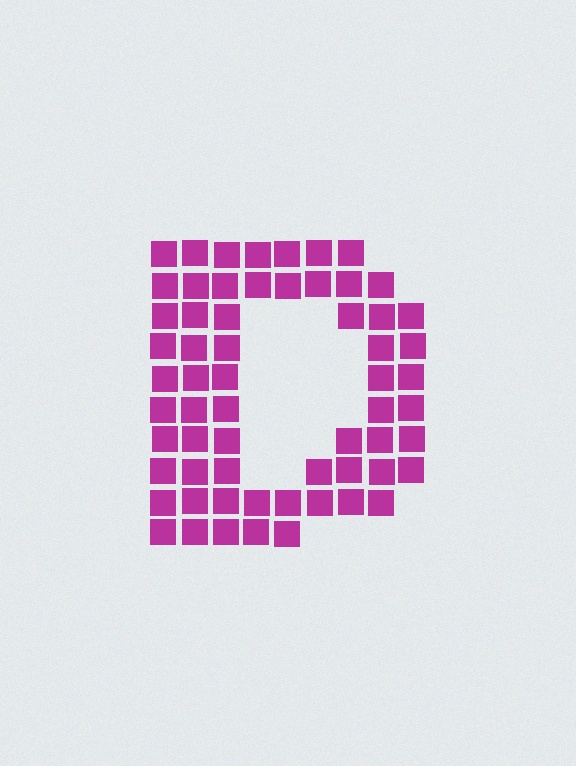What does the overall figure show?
The overall figure shows the letter D.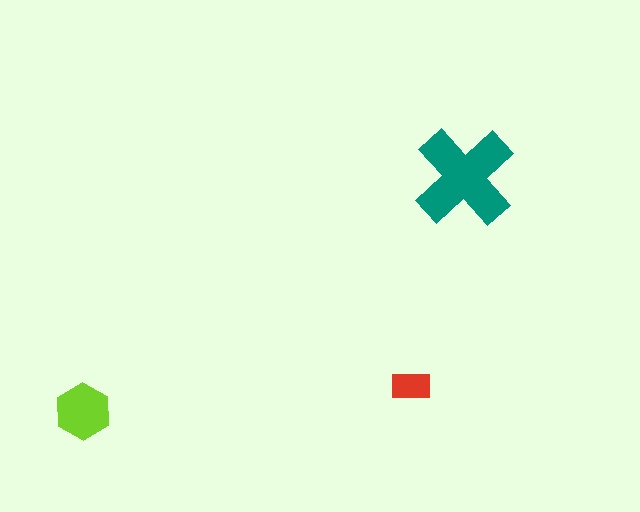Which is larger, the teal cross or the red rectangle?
The teal cross.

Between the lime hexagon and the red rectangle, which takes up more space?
The lime hexagon.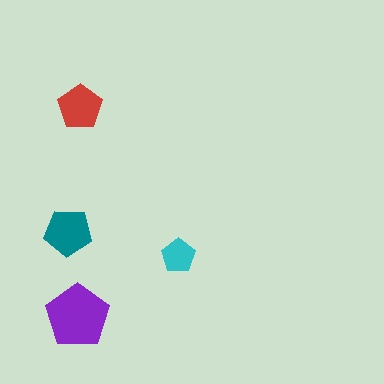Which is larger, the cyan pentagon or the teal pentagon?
The teal one.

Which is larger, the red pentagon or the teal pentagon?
The teal one.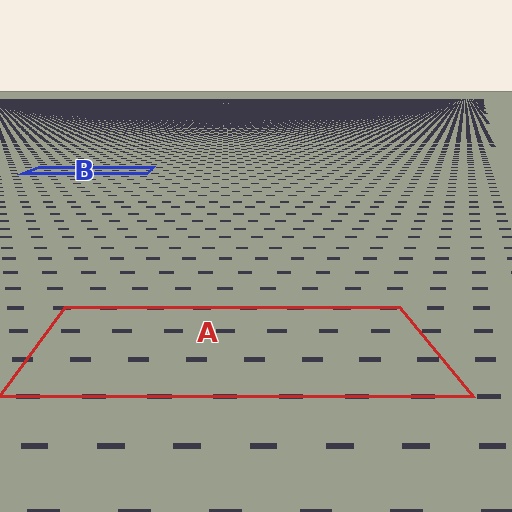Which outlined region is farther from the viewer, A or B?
Region B is farther from the viewer — the texture elements inside it appear smaller and more densely packed.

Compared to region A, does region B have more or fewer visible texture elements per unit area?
Region B has more texture elements per unit area — they are packed more densely because it is farther away.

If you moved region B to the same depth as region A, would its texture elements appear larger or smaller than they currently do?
They would appear larger. At a closer depth, the same texture elements are projected at a bigger on-screen size.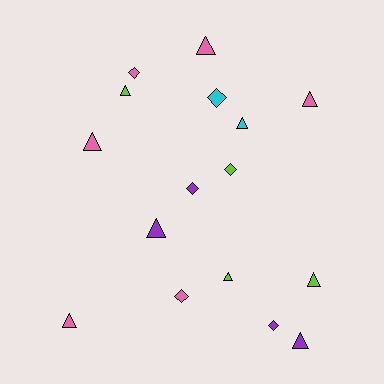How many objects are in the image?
There are 16 objects.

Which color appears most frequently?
Pink, with 6 objects.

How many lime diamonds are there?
There is 1 lime diamond.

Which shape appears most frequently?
Triangle, with 10 objects.